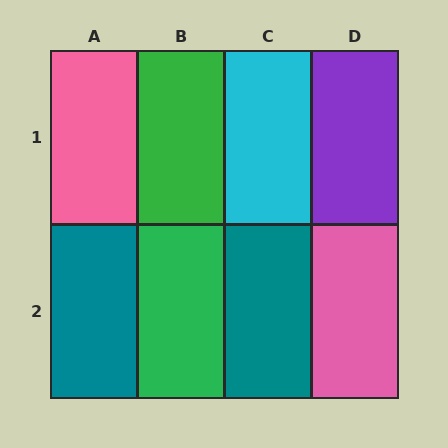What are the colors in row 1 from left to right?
Pink, green, cyan, purple.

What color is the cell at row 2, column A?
Teal.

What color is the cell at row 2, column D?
Pink.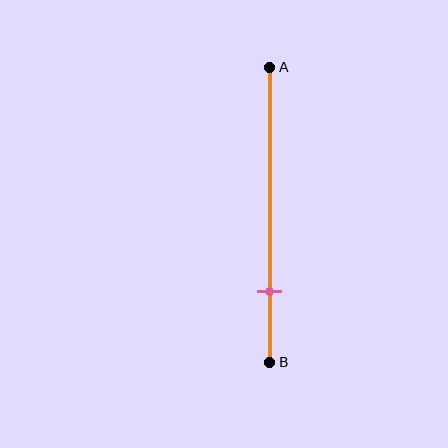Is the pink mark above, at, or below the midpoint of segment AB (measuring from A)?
The pink mark is below the midpoint of segment AB.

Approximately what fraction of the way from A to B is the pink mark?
The pink mark is approximately 75% of the way from A to B.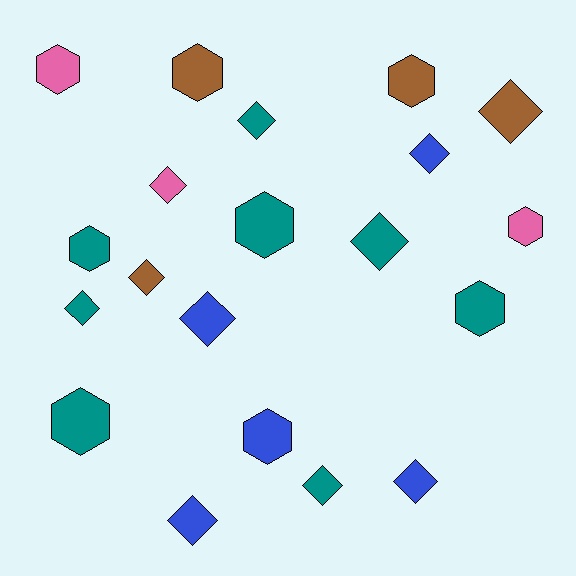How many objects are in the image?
There are 20 objects.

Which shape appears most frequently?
Diamond, with 11 objects.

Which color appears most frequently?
Teal, with 8 objects.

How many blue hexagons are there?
There is 1 blue hexagon.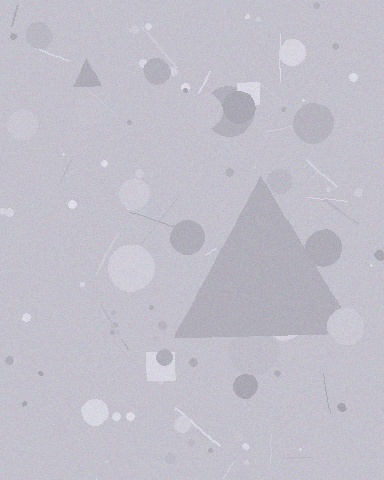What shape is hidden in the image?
A triangle is hidden in the image.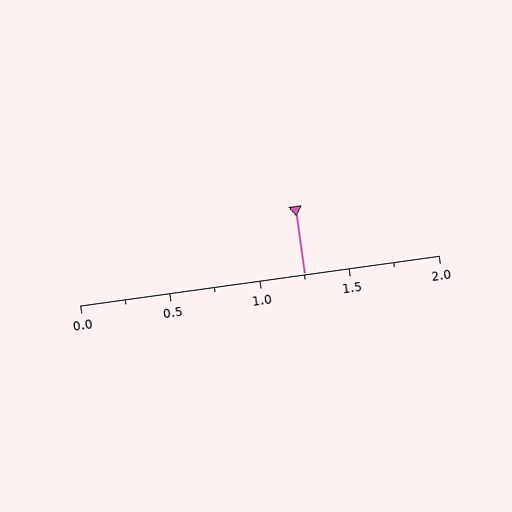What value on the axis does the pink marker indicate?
The marker indicates approximately 1.25.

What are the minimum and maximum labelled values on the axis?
The axis runs from 0.0 to 2.0.